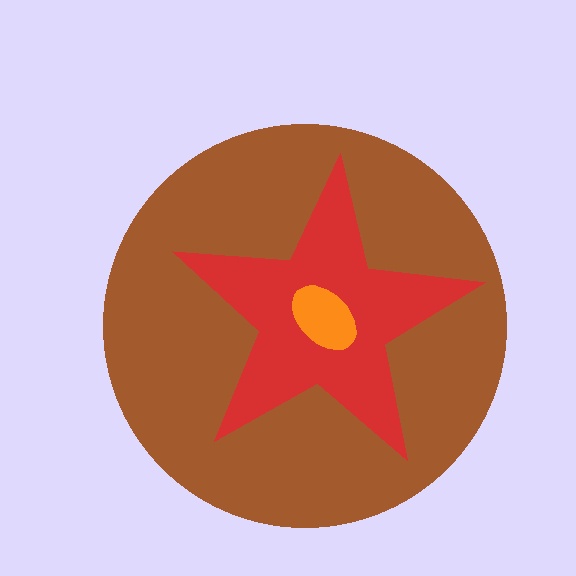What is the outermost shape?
The brown circle.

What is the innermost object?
The orange ellipse.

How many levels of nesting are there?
3.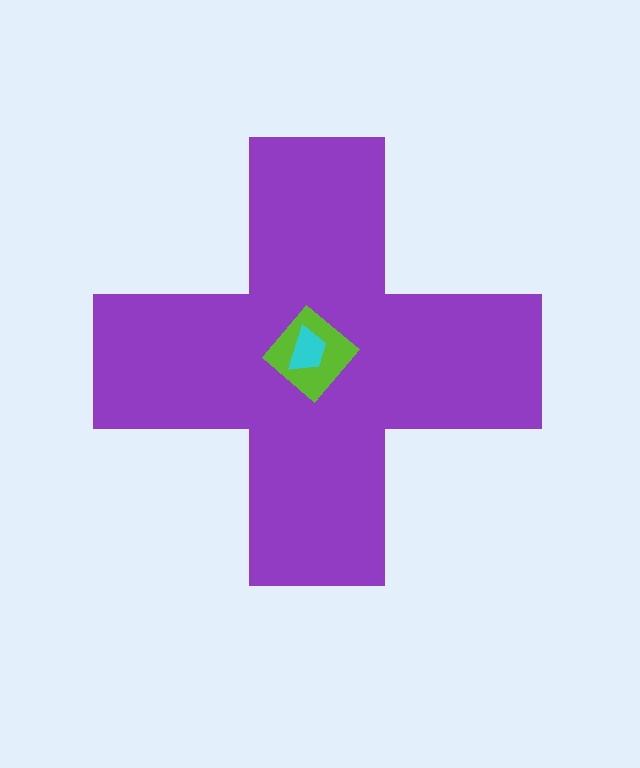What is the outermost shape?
The purple cross.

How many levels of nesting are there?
3.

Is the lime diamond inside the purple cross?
Yes.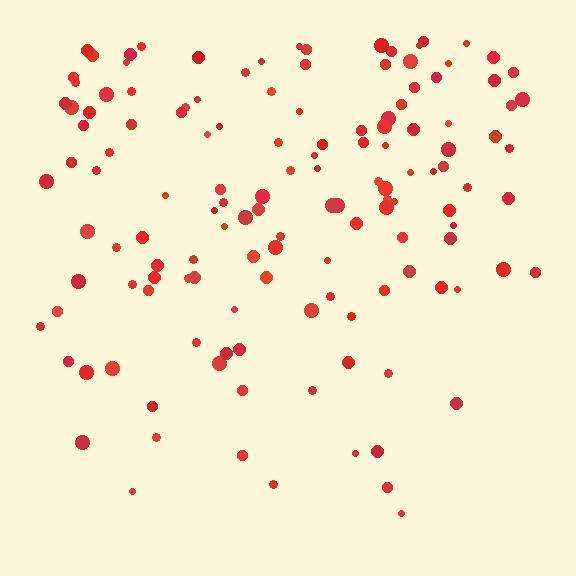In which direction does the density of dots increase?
From bottom to top, with the top side densest.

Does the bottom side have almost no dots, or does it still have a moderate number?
Still a moderate number, just noticeably fewer than the top.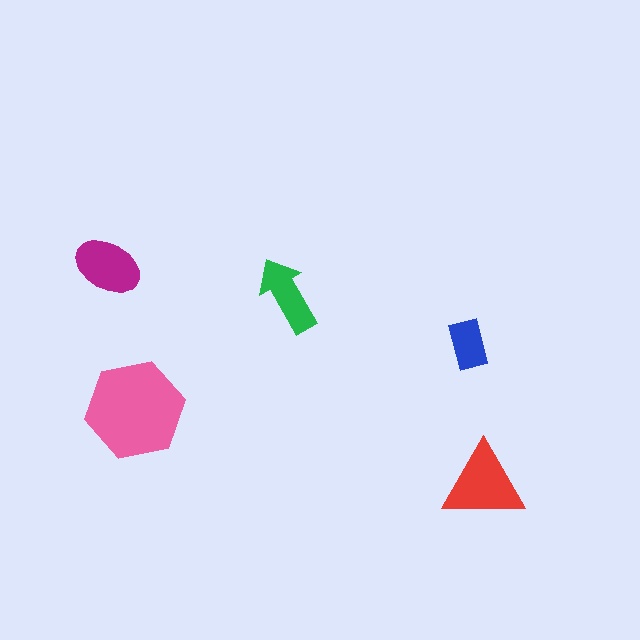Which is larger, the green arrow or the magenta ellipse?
The magenta ellipse.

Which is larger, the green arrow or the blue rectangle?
The green arrow.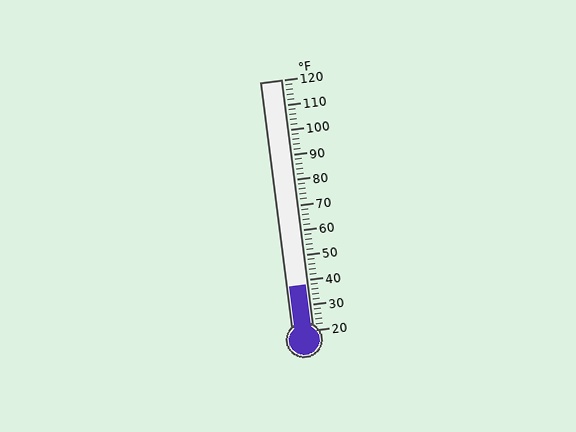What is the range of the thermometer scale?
The thermometer scale ranges from 20°F to 120°F.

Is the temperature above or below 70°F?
The temperature is below 70°F.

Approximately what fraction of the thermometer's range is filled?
The thermometer is filled to approximately 20% of its range.